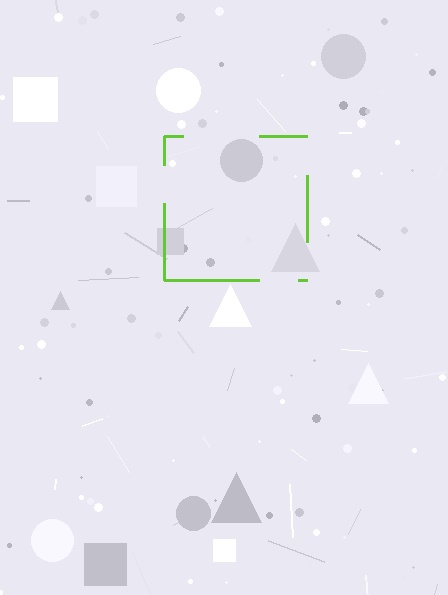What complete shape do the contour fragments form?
The contour fragments form a square.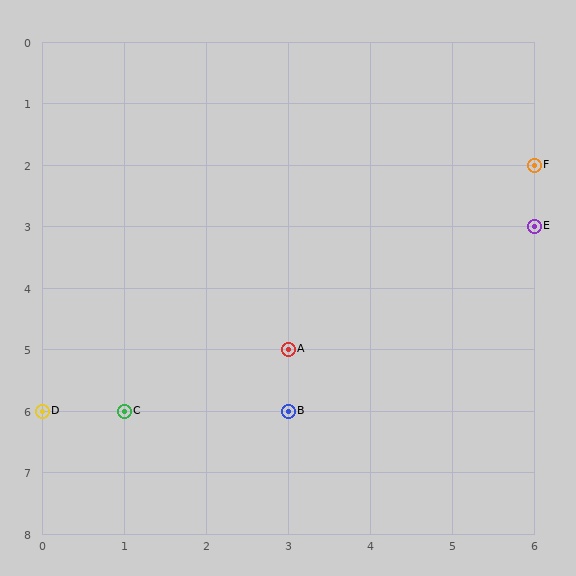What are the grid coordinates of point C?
Point C is at grid coordinates (1, 6).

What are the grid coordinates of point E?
Point E is at grid coordinates (6, 3).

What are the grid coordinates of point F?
Point F is at grid coordinates (6, 2).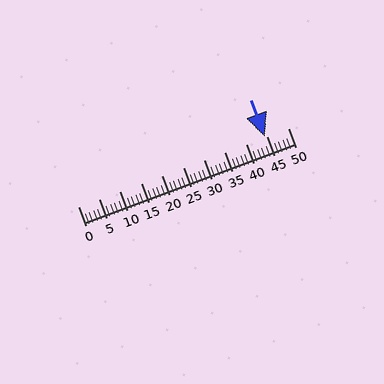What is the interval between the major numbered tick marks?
The major tick marks are spaced 5 units apart.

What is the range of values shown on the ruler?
The ruler shows values from 0 to 50.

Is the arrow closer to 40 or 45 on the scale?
The arrow is closer to 45.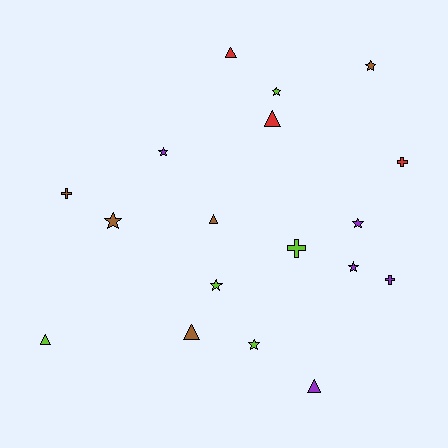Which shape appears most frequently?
Star, with 8 objects.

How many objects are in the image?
There are 18 objects.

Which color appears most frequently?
Brown, with 5 objects.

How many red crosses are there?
There is 1 red cross.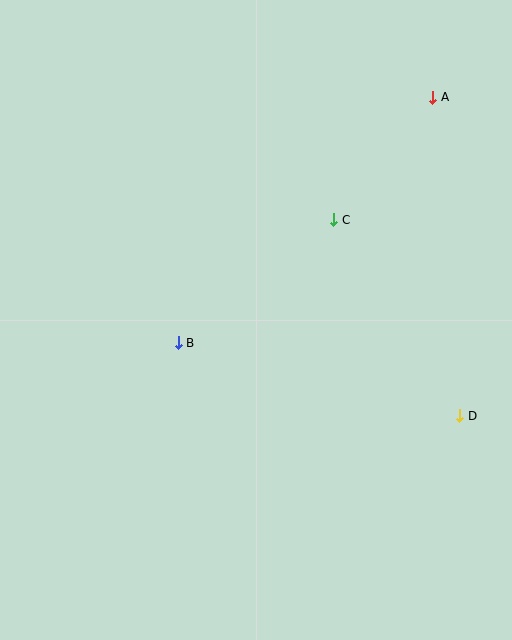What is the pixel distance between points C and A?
The distance between C and A is 158 pixels.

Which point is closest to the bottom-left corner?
Point B is closest to the bottom-left corner.